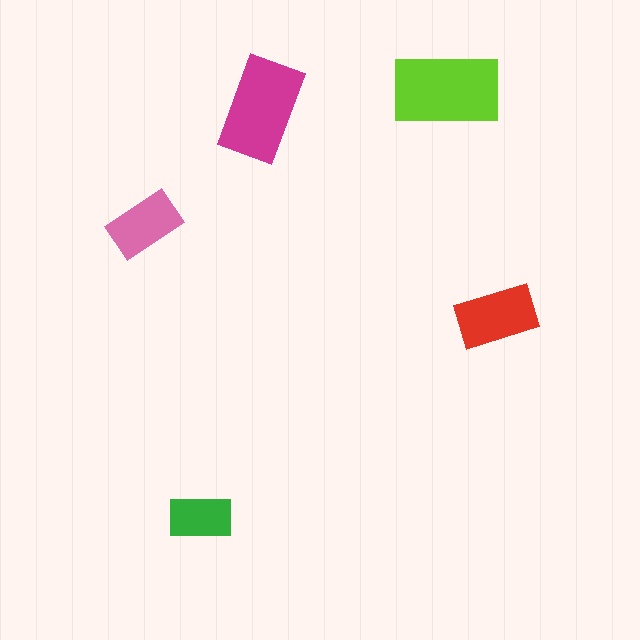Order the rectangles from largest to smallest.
the lime one, the magenta one, the red one, the pink one, the green one.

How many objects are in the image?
There are 5 objects in the image.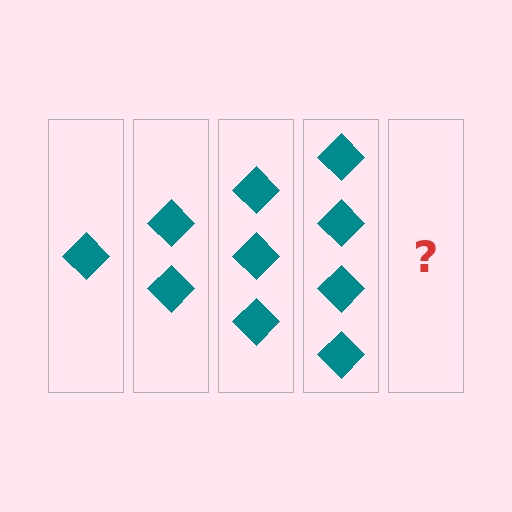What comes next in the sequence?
The next element should be 5 diamonds.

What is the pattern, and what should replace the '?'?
The pattern is that each step adds one more diamond. The '?' should be 5 diamonds.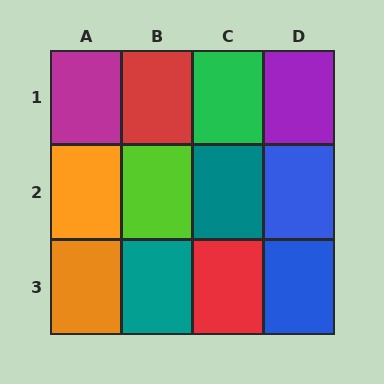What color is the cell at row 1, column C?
Green.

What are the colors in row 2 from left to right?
Orange, lime, teal, blue.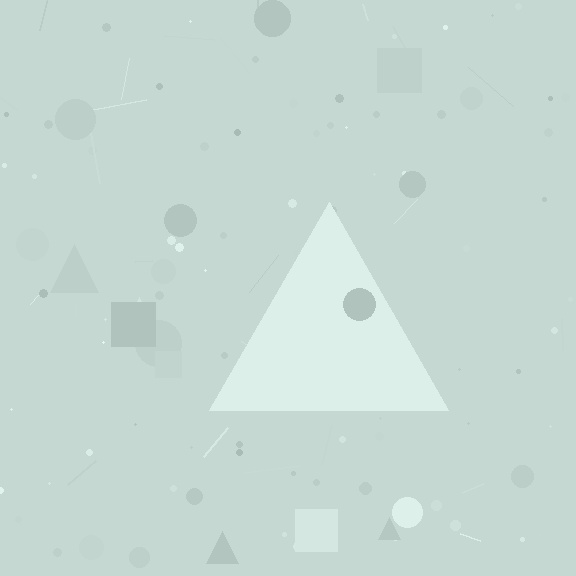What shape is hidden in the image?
A triangle is hidden in the image.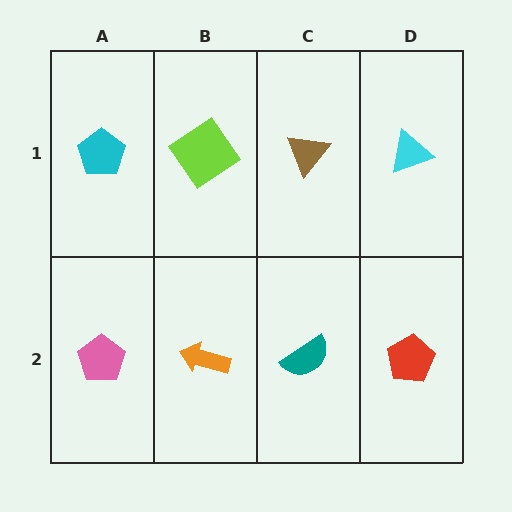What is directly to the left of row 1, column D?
A brown triangle.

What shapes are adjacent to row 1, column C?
A teal semicircle (row 2, column C), a lime diamond (row 1, column B), a cyan triangle (row 1, column D).